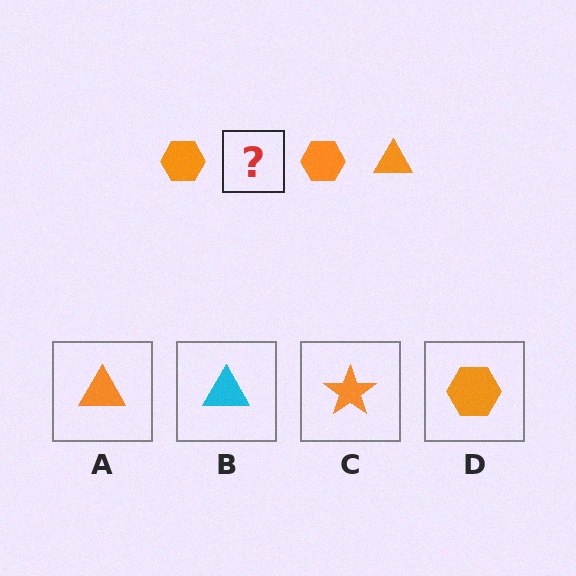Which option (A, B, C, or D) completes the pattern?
A.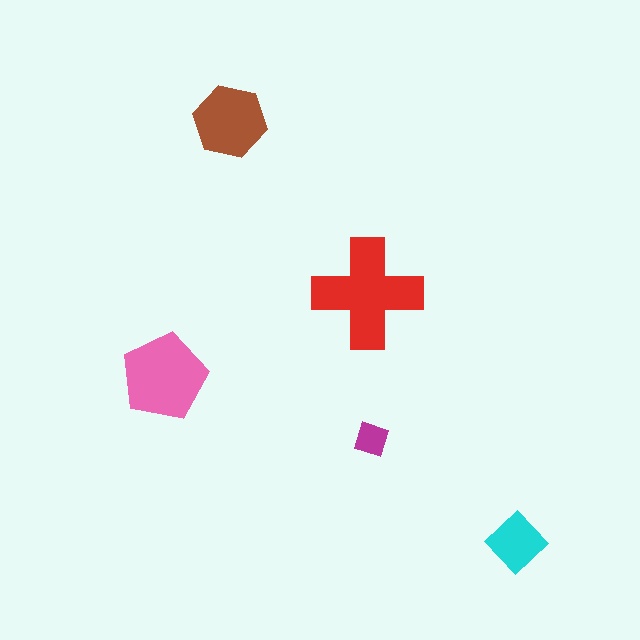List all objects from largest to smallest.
The red cross, the pink pentagon, the brown hexagon, the cyan diamond, the magenta square.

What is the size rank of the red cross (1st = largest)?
1st.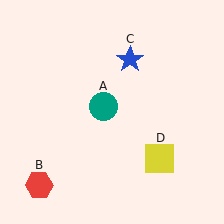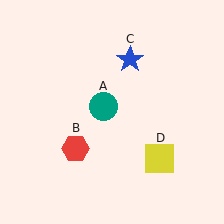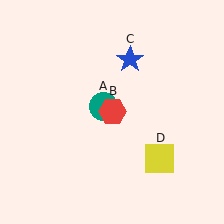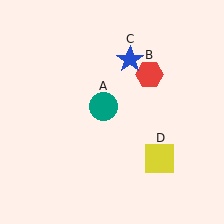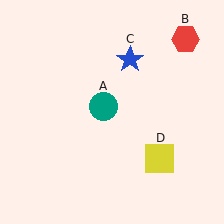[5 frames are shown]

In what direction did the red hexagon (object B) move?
The red hexagon (object B) moved up and to the right.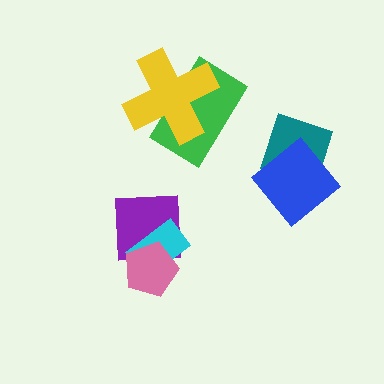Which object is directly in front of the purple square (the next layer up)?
The cyan rectangle is directly in front of the purple square.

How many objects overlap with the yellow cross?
1 object overlaps with the yellow cross.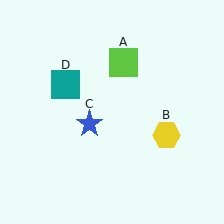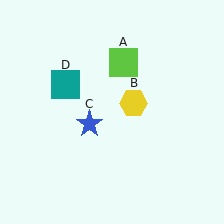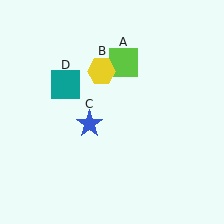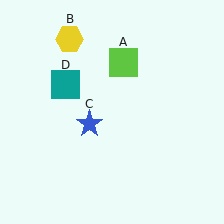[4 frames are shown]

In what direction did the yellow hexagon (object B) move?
The yellow hexagon (object B) moved up and to the left.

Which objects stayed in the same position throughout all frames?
Lime square (object A) and blue star (object C) and teal square (object D) remained stationary.